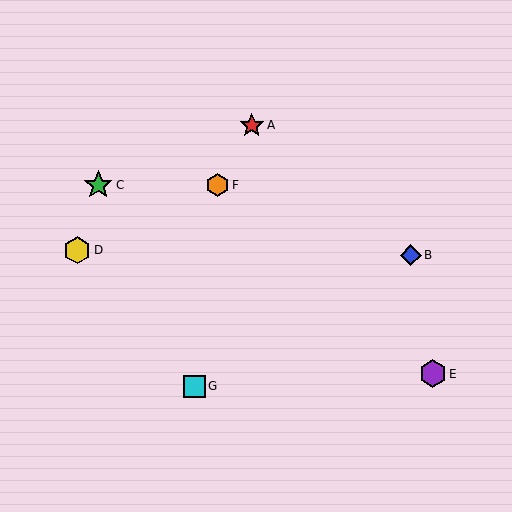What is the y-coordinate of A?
Object A is at y≈125.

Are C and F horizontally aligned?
Yes, both are at y≈185.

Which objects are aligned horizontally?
Objects C, F are aligned horizontally.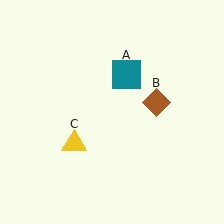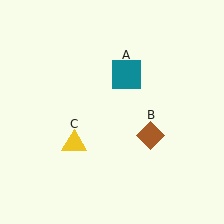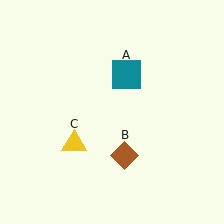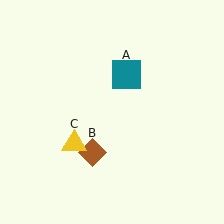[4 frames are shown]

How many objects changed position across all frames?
1 object changed position: brown diamond (object B).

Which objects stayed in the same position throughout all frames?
Teal square (object A) and yellow triangle (object C) remained stationary.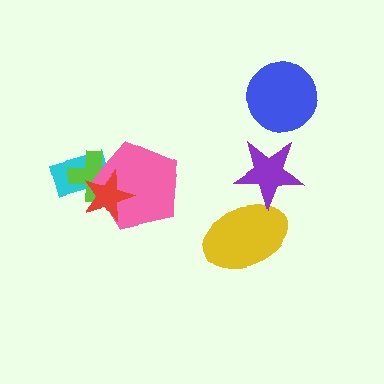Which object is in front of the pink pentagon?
The red star is in front of the pink pentagon.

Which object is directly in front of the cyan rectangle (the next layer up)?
The lime cross is directly in front of the cyan rectangle.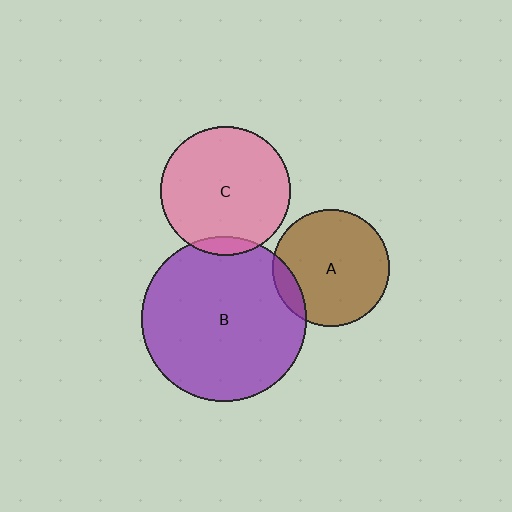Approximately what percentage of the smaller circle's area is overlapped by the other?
Approximately 5%.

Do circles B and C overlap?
Yes.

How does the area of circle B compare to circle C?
Approximately 1.6 times.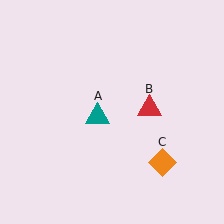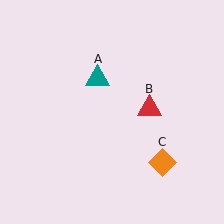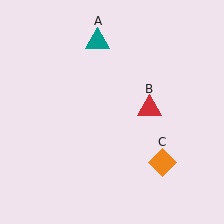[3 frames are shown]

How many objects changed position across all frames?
1 object changed position: teal triangle (object A).